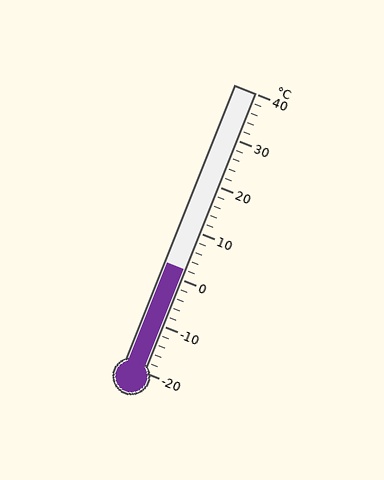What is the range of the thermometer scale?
The thermometer scale ranges from -20°C to 40°C.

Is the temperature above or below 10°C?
The temperature is below 10°C.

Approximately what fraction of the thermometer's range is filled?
The thermometer is filled to approximately 35% of its range.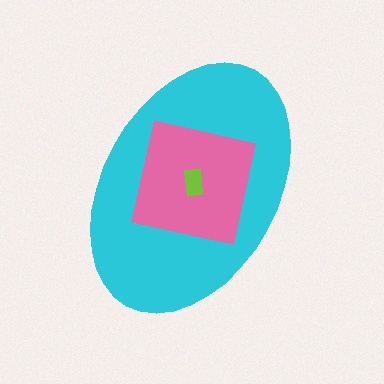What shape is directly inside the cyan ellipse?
The pink square.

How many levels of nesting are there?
3.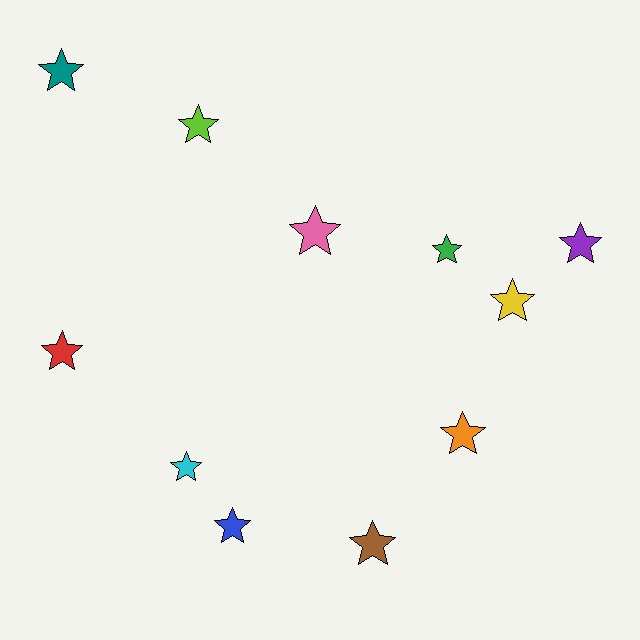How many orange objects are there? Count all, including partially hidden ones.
There is 1 orange object.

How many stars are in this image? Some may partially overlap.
There are 11 stars.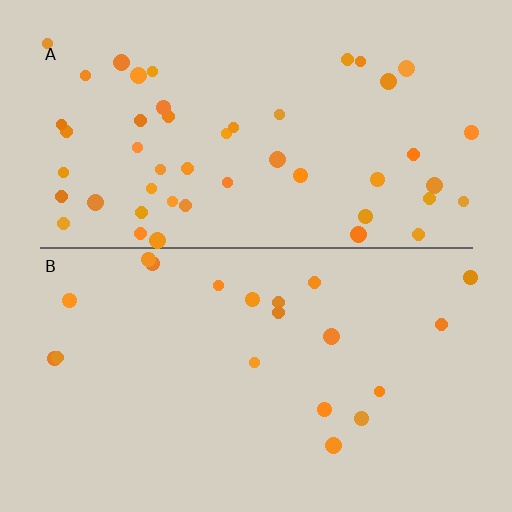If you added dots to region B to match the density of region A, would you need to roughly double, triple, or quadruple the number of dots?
Approximately triple.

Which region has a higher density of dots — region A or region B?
A (the top).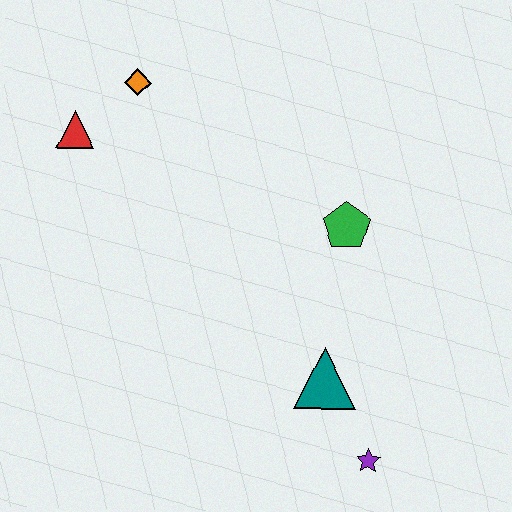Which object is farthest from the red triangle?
The purple star is farthest from the red triangle.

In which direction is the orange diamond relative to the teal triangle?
The orange diamond is above the teal triangle.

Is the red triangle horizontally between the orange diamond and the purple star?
No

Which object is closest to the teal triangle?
The purple star is closest to the teal triangle.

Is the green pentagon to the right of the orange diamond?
Yes